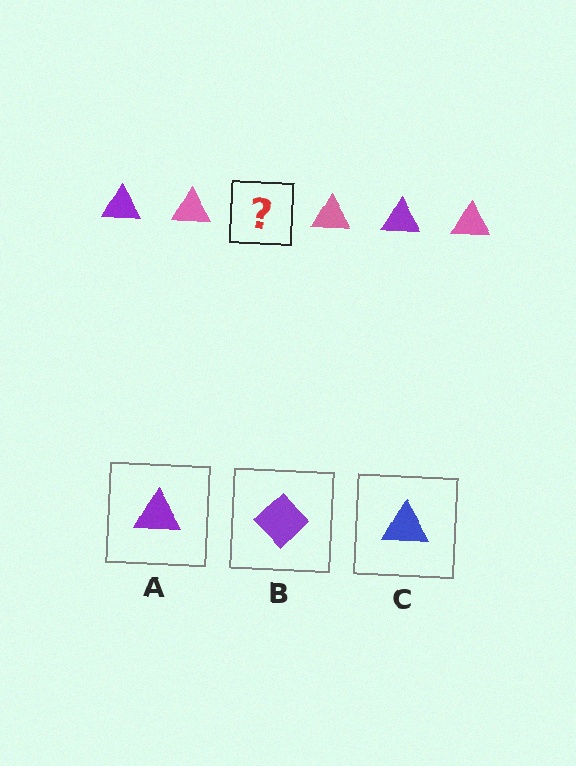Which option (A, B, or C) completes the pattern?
A.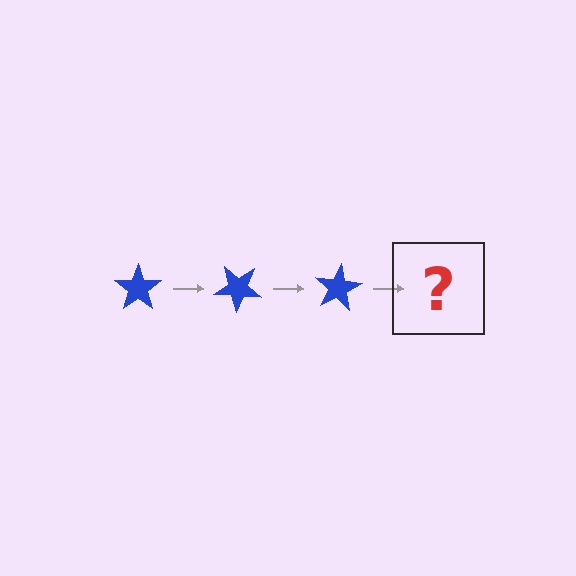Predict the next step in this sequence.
The next step is a blue star rotated 120 degrees.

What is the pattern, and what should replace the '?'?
The pattern is that the star rotates 40 degrees each step. The '?' should be a blue star rotated 120 degrees.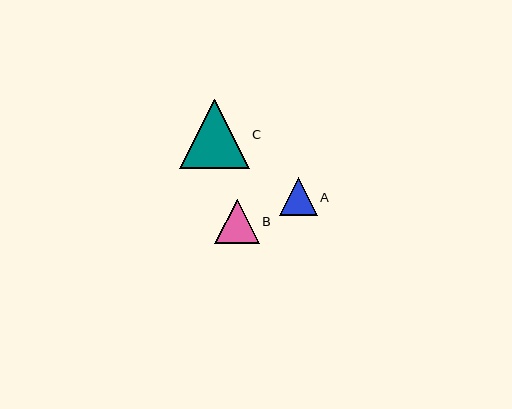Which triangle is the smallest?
Triangle A is the smallest with a size of approximately 38 pixels.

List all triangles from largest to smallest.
From largest to smallest: C, B, A.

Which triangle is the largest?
Triangle C is the largest with a size of approximately 70 pixels.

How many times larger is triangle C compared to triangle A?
Triangle C is approximately 1.8 times the size of triangle A.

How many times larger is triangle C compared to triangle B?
Triangle C is approximately 1.6 times the size of triangle B.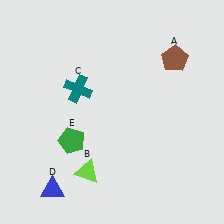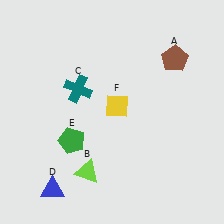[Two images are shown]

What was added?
A yellow diamond (F) was added in Image 2.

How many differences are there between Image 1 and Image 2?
There is 1 difference between the two images.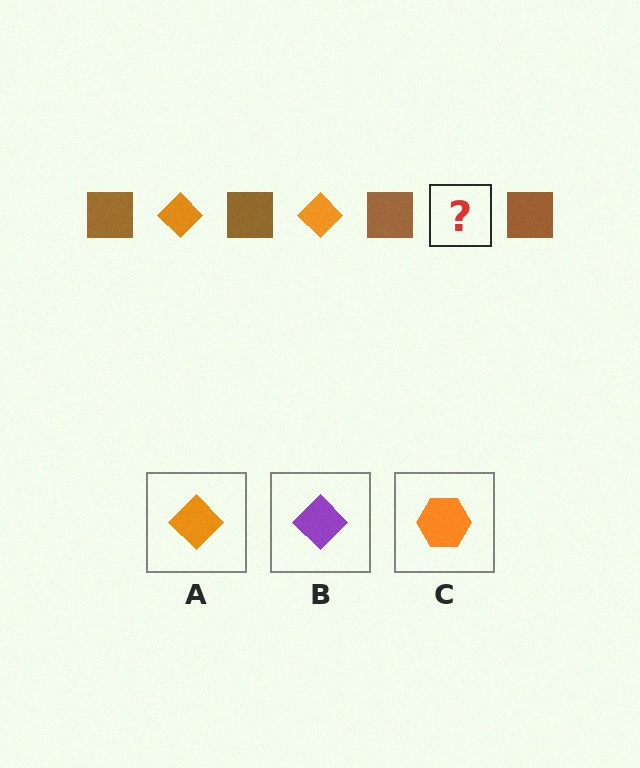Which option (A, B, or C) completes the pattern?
A.